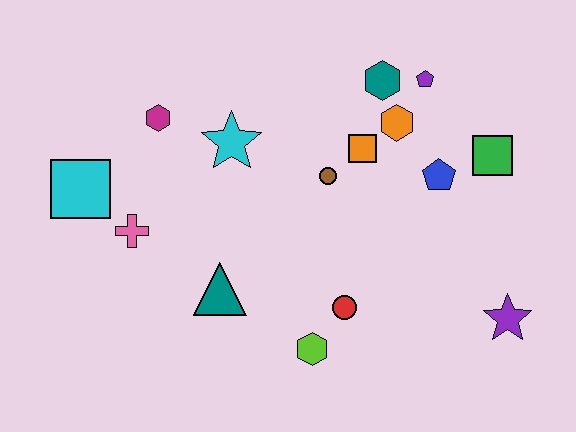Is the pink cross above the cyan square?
No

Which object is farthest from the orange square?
The cyan square is farthest from the orange square.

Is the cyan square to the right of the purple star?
No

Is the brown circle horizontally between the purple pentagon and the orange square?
No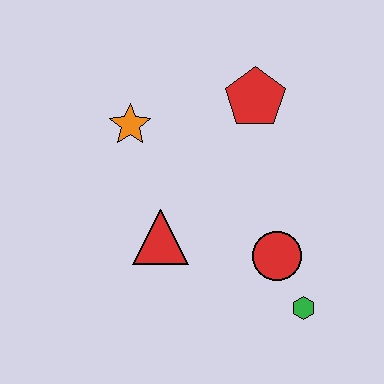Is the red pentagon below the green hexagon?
No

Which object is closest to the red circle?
The green hexagon is closest to the red circle.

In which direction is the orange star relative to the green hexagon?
The orange star is above the green hexagon.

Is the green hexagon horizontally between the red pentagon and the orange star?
No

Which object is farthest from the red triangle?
The red pentagon is farthest from the red triangle.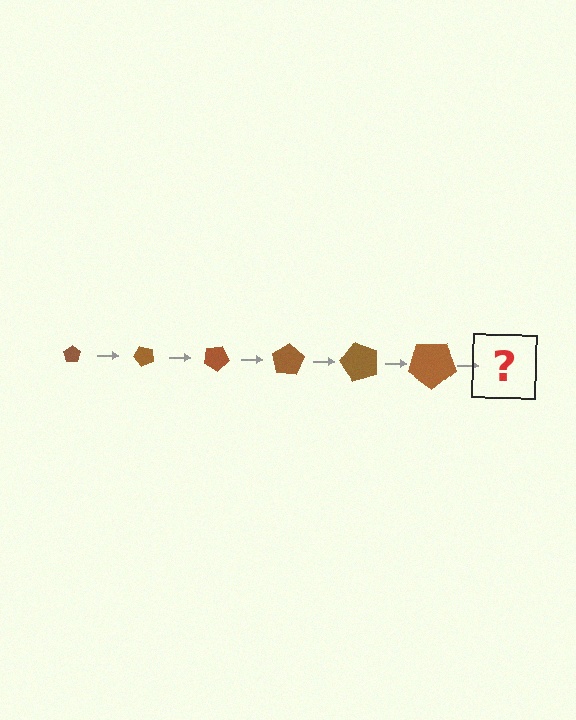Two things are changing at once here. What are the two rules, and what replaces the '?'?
The two rules are that the pentagon grows larger each step and it rotates 50 degrees each step. The '?' should be a pentagon, larger than the previous one and rotated 300 degrees from the start.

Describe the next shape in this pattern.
It should be a pentagon, larger than the previous one and rotated 300 degrees from the start.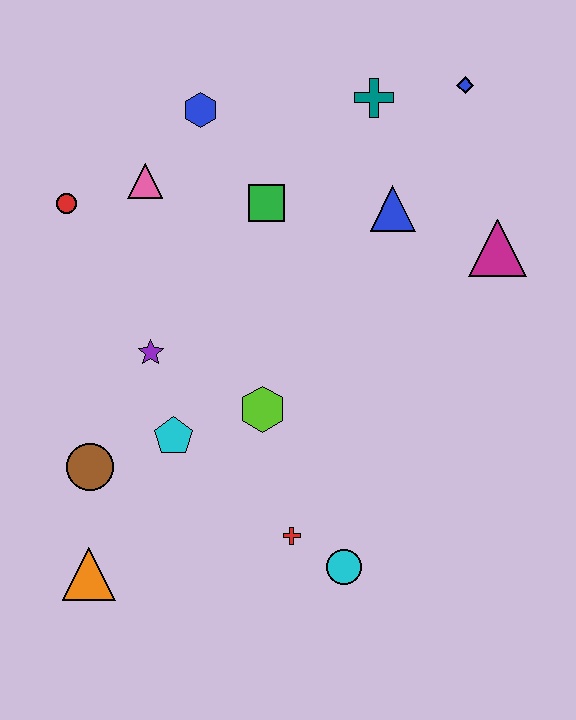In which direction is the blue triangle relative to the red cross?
The blue triangle is above the red cross.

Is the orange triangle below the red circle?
Yes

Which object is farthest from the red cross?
The blue diamond is farthest from the red cross.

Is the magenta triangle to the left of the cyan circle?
No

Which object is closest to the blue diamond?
The teal cross is closest to the blue diamond.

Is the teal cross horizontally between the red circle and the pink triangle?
No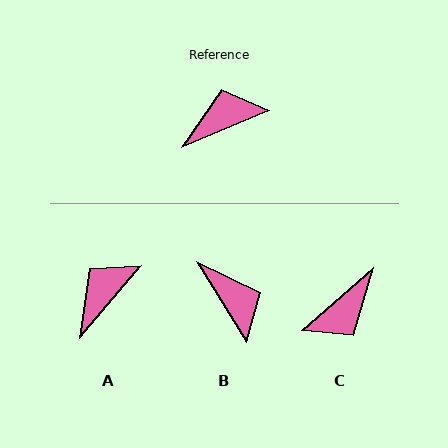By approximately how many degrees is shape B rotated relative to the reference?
Approximately 81 degrees clockwise.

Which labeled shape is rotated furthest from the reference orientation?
C, about 162 degrees away.